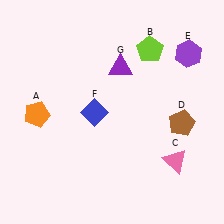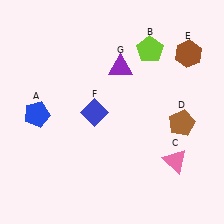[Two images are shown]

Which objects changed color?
A changed from orange to blue. E changed from purple to brown.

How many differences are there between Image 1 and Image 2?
There are 2 differences between the two images.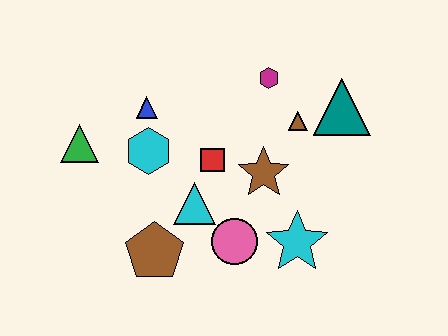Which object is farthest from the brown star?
The green triangle is farthest from the brown star.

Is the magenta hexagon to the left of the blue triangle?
No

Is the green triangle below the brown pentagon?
No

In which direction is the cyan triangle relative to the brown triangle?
The cyan triangle is to the left of the brown triangle.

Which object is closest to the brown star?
The red square is closest to the brown star.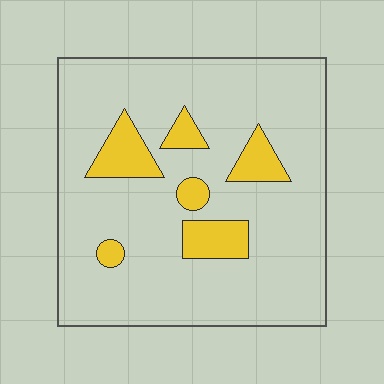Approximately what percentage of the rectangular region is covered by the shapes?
Approximately 15%.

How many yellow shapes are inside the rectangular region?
6.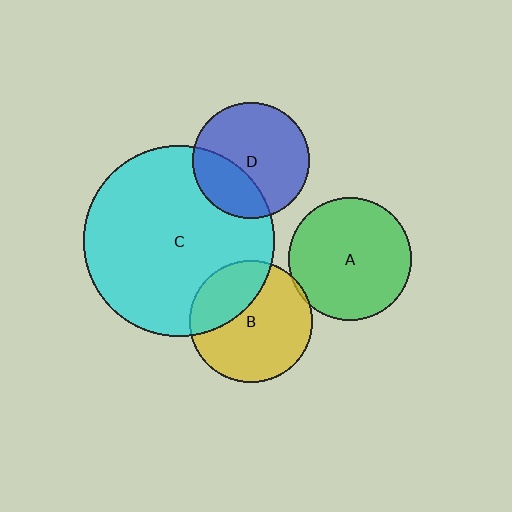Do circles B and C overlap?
Yes.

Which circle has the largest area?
Circle C (cyan).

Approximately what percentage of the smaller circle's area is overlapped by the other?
Approximately 30%.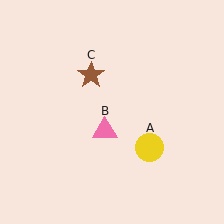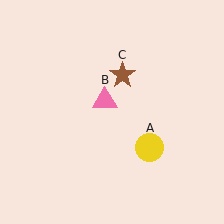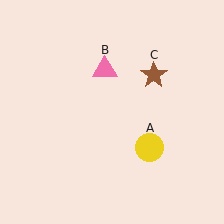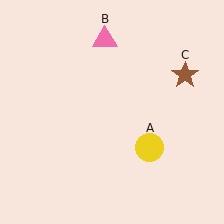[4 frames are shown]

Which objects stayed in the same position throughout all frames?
Yellow circle (object A) remained stationary.